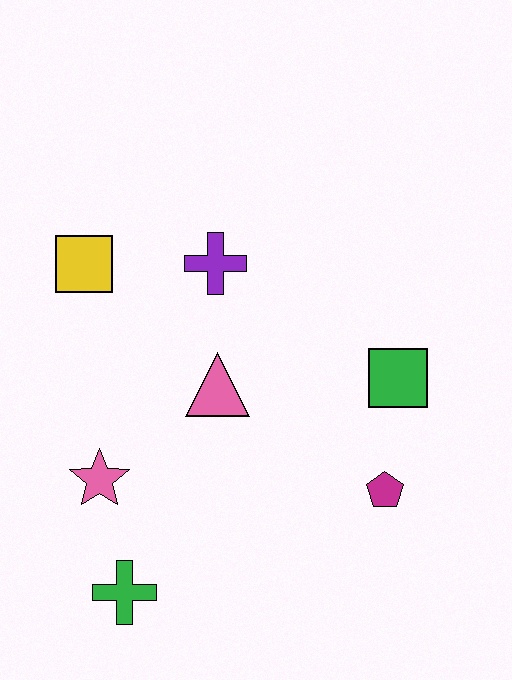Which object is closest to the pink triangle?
The purple cross is closest to the pink triangle.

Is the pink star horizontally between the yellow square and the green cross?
Yes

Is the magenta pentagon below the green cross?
No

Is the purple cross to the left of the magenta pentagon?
Yes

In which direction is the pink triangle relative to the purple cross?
The pink triangle is below the purple cross.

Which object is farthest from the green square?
The green cross is farthest from the green square.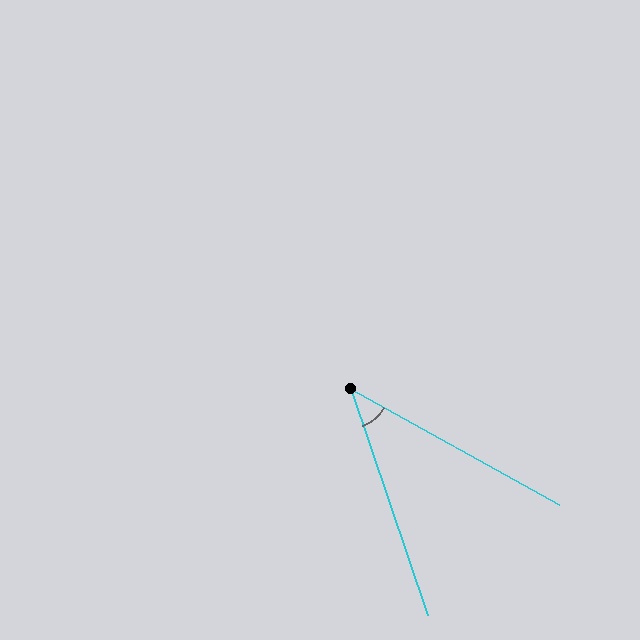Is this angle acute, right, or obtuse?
It is acute.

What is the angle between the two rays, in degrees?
Approximately 42 degrees.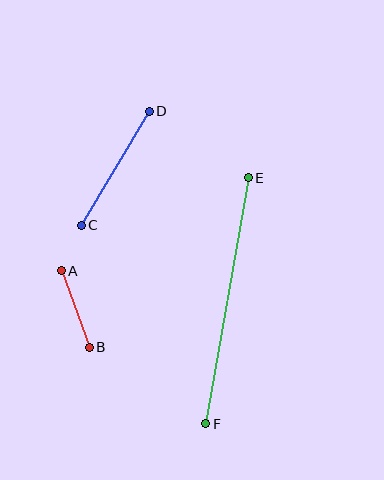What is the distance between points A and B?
The distance is approximately 82 pixels.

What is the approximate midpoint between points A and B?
The midpoint is at approximately (75, 309) pixels.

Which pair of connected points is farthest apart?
Points E and F are farthest apart.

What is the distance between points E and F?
The distance is approximately 249 pixels.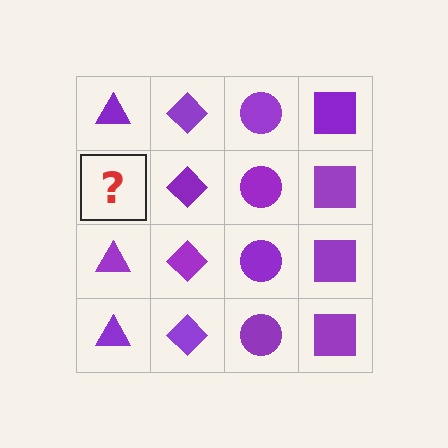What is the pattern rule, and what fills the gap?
The rule is that each column has a consistent shape. The gap should be filled with a purple triangle.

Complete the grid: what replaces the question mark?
The question mark should be replaced with a purple triangle.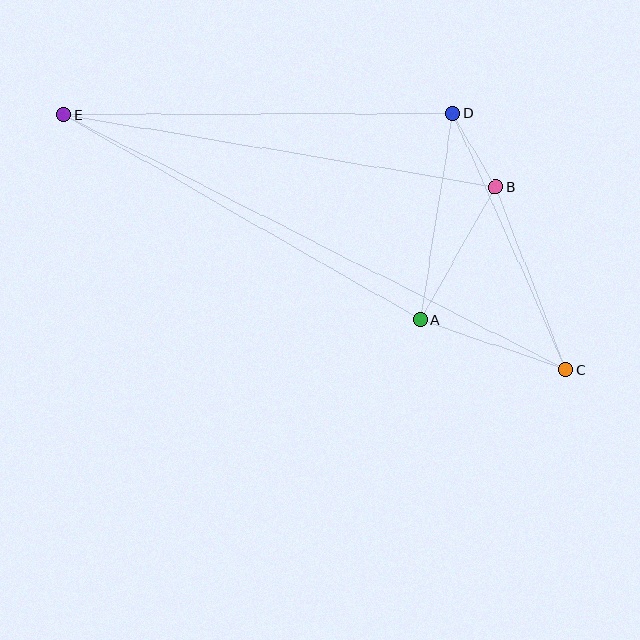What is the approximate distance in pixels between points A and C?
The distance between A and C is approximately 154 pixels.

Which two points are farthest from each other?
Points C and E are farthest from each other.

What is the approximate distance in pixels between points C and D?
The distance between C and D is approximately 281 pixels.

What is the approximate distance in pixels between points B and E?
The distance between B and E is approximately 438 pixels.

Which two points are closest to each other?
Points B and D are closest to each other.